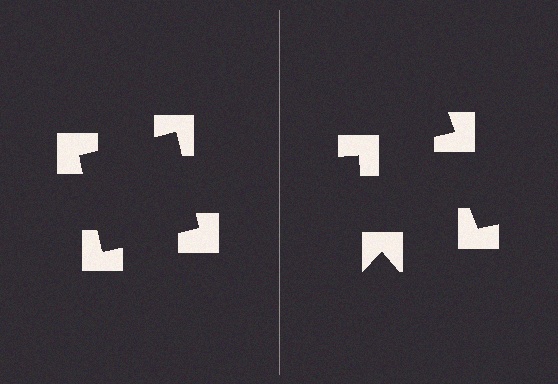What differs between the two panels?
The notched squares are positioned identically on both sides; only the wedge orientations differ. On the left they align to a square; on the right they are misaligned.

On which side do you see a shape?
An illusory square appears on the left side. On the right side the wedge cuts are rotated, so no coherent shape forms.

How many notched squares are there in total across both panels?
8 — 4 on each side.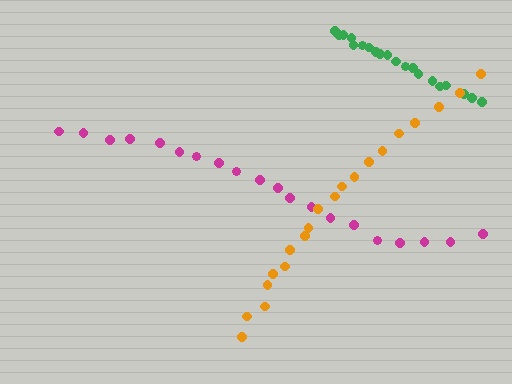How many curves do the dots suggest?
There are 3 distinct paths.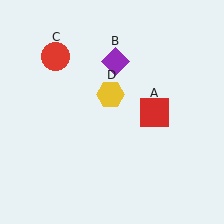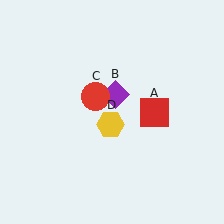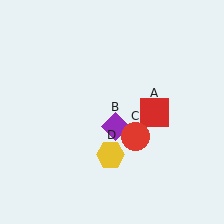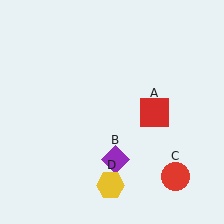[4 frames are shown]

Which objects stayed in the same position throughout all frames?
Red square (object A) remained stationary.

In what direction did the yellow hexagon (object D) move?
The yellow hexagon (object D) moved down.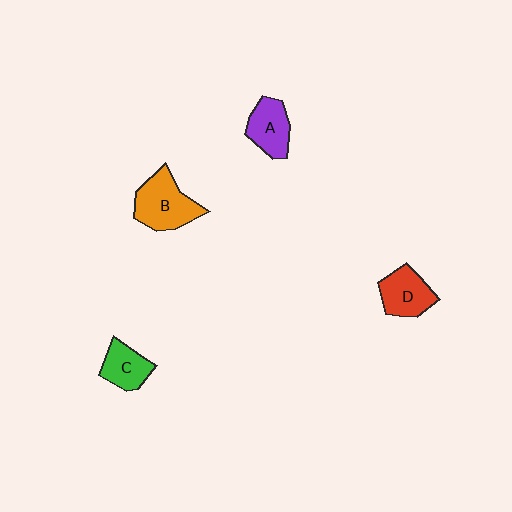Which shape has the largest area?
Shape B (orange).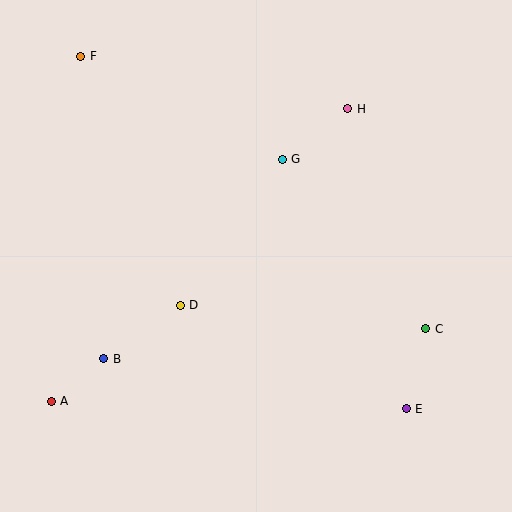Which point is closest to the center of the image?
Point D at (180, 305) is closest to the center.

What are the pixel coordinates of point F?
Point F is at (81, 56).